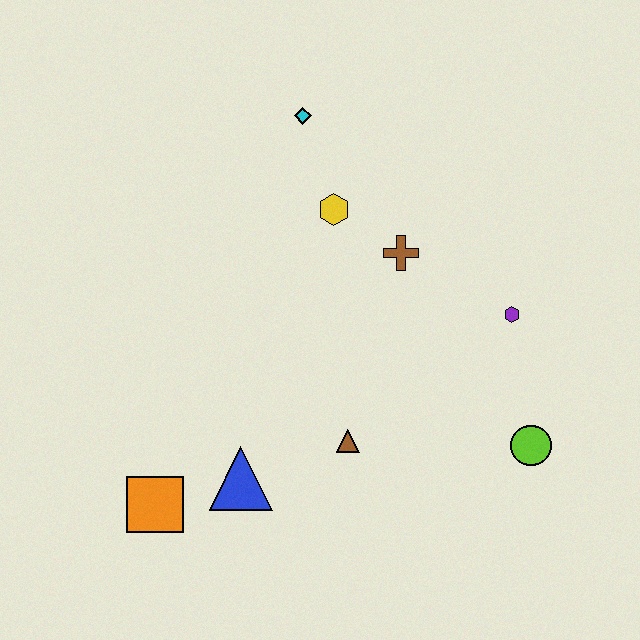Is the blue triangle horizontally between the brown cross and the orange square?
Yes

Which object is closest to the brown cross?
The yellow hexagon is closest to the brown cross.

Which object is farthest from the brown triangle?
The cyan diamond is farthest from the brown triangle.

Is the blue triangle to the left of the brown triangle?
Yes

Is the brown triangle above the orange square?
Yes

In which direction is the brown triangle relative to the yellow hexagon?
The brown triangle is below the yellow hexagon.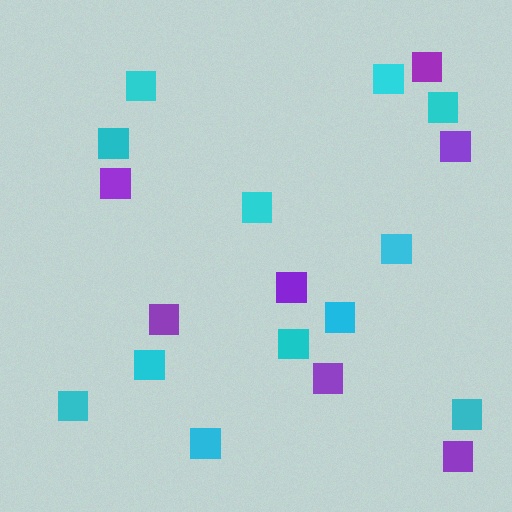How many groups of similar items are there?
There are 2 groups: one group of purple squares (7) and one group of cyan squares (12).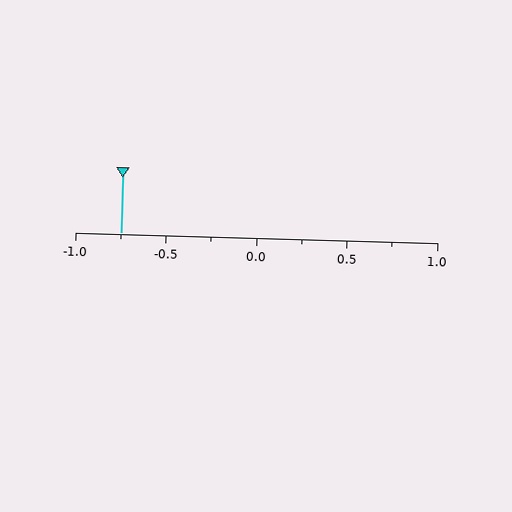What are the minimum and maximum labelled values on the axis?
The axis runs from -1.0 to 1.0.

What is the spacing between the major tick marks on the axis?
The major ticks are spaced 0.5 apart.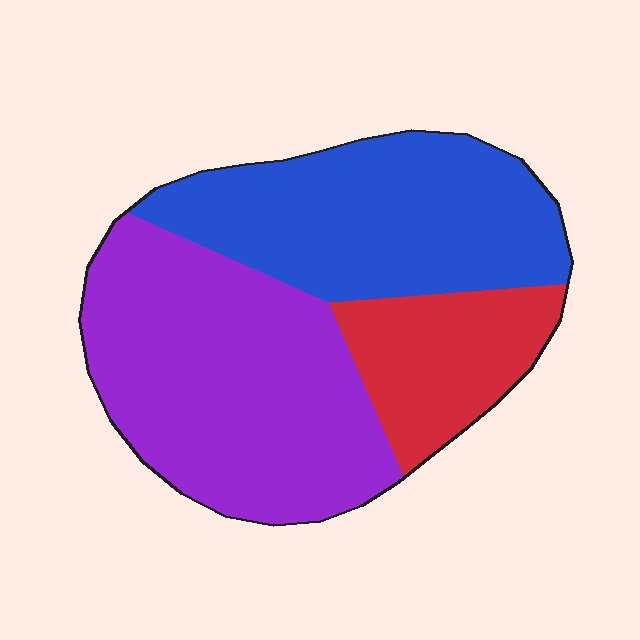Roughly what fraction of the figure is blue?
Blue covers about 35% of the figure.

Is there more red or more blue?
Blue.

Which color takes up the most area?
Purple, at roughly 45%.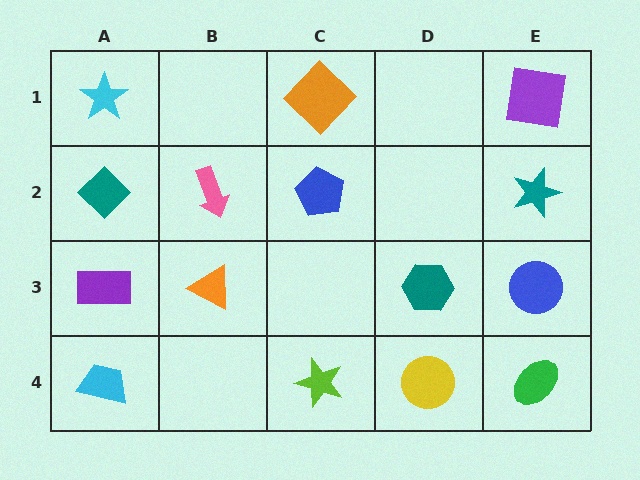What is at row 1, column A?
A cyan star.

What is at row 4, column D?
A yellow circle.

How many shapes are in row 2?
4 shapes.